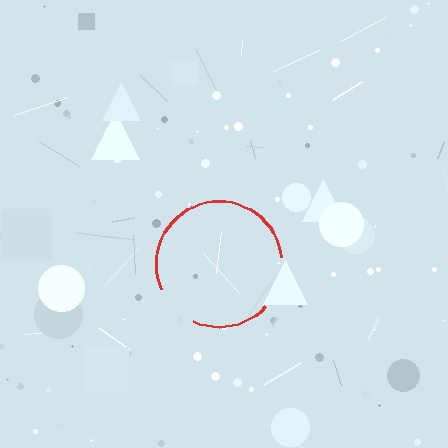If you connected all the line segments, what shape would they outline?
They would outline a circle.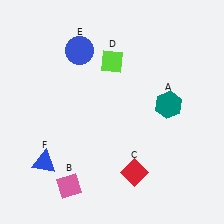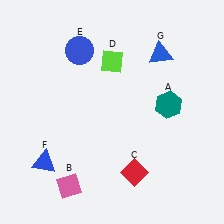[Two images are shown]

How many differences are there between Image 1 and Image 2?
There is 1 difference between the two images.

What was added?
A blue triangle (G) was added in Image 2.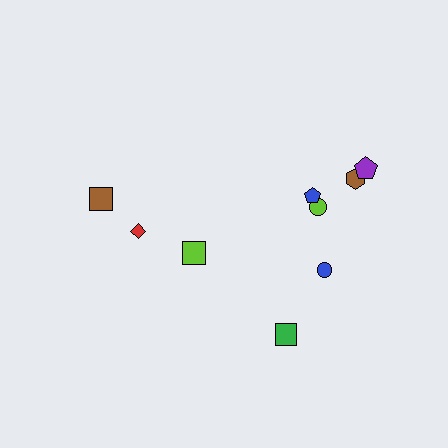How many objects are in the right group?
There are 6 objects.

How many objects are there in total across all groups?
There are 9 objects.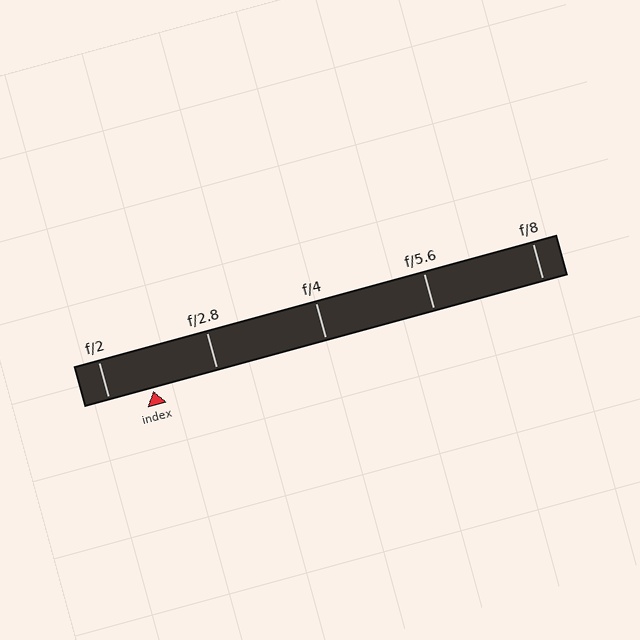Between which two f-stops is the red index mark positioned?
The index mark is between f/2 and f/2.8.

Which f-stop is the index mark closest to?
The index mark is closest to f/2.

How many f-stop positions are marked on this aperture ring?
There are 5 f-stop positions marked.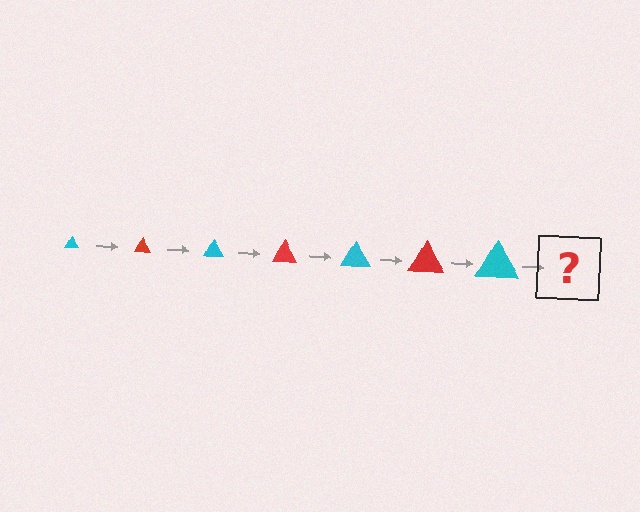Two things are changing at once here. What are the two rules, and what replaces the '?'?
The two rules are that the triangle grows larger each step and the color cycles through cyan and red. The '?' should be a red triangle, larger than the previous one.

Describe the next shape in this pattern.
It should be a red triangle, larger than the previous one.